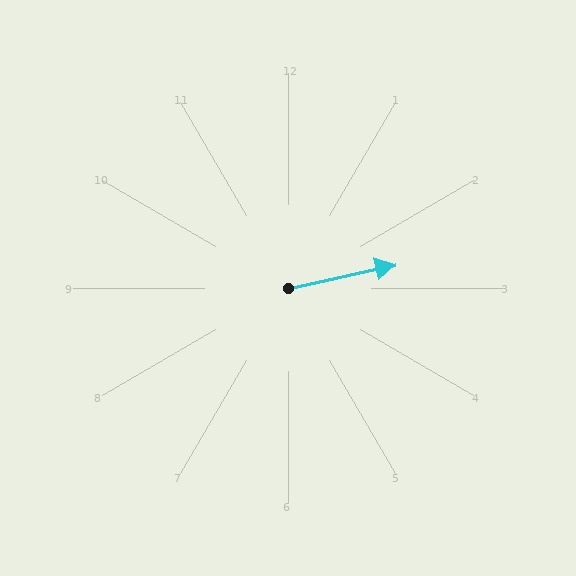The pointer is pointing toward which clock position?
Roughly 3 o'clock.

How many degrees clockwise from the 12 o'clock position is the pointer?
Approximately 78 degrees.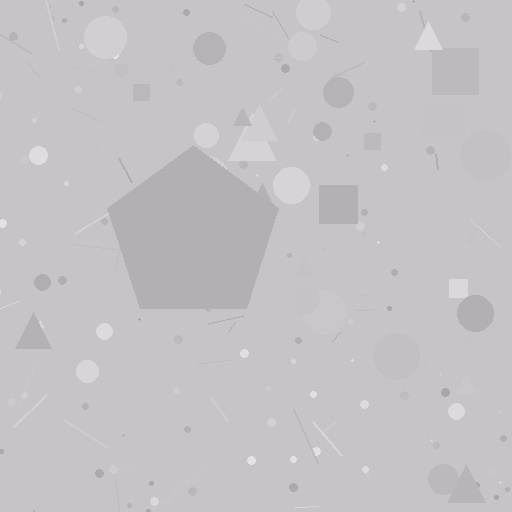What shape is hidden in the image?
A pentagon is hidden in the image.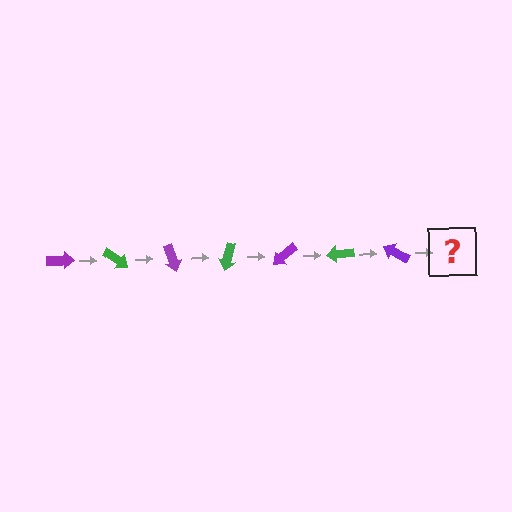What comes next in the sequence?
The next element should be a green arrow, rotated 245 degrees from the start.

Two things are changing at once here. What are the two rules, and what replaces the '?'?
The two rules are that it rotates 35 degrees each step and the color cycles through purple and green. The '?' should be a green arrow, rotated 245 degrees from the start.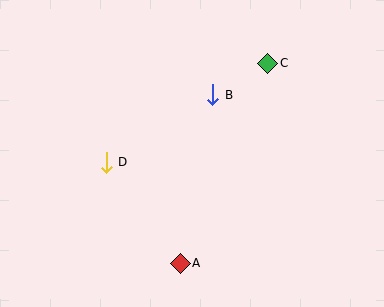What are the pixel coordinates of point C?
Point C is at (268, 63).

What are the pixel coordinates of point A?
Point A is at (180, 263).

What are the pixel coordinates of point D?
Point D is at (106, 162).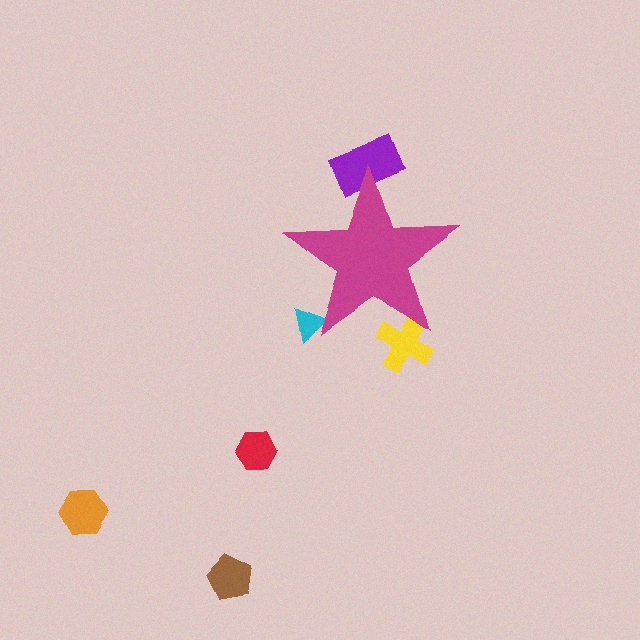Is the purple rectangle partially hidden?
Yes, the purple rectangle is partially hidden behind the magenta star.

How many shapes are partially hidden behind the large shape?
3 shapes are partially hidden.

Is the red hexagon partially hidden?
No, the red hexagon is fully visible.